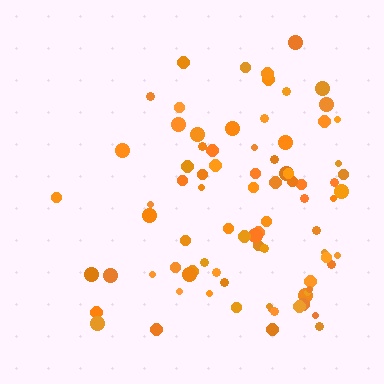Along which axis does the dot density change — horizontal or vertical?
Horizontal.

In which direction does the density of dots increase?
From left to right, with the right side densest.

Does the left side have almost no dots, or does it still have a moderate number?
Still a moderate number, just noticeably fewer than the right.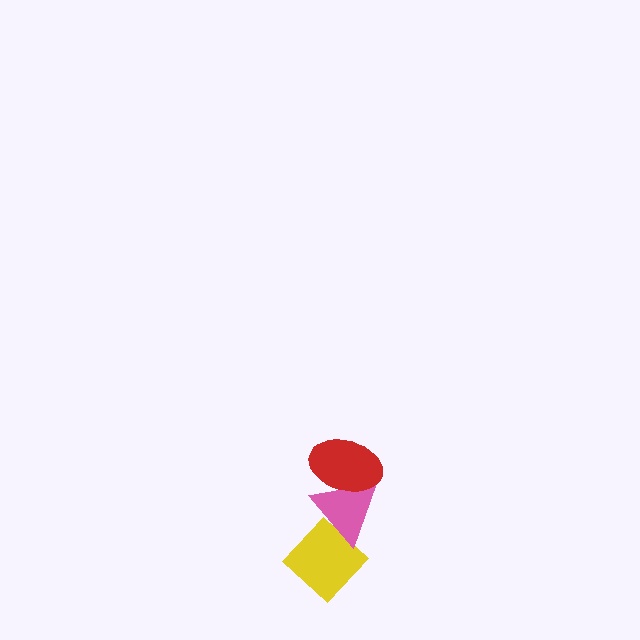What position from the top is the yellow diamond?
The yellow diamond is 3rd from the top.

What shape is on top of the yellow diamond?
The pink triangle is on top of the yellow diamond.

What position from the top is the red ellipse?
The red ellipse is 1st from the top.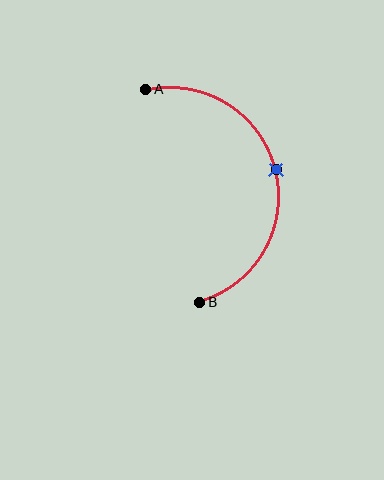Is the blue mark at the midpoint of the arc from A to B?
Yes. The blue mark lies on the arc at equal arc-length from both A and B — it is the arc midpoint.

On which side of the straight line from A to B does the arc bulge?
The arc bulges to the right of the straight line connecting A and B.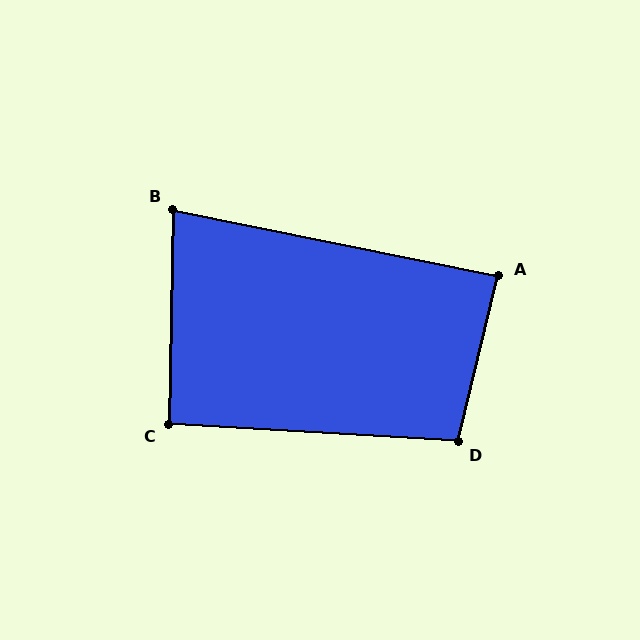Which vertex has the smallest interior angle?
B, at approximately 80 degrees.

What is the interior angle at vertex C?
Approximately 92 degrees (approximately right).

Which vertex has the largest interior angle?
D, at approximately 100 degrees.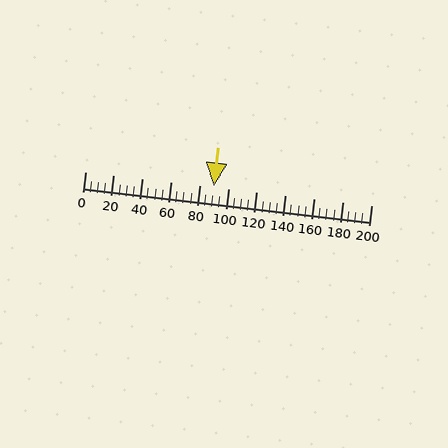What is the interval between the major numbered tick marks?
The major tick marks are spaced 20 units apart.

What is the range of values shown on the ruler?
The ruler shows values from 0 to 200.